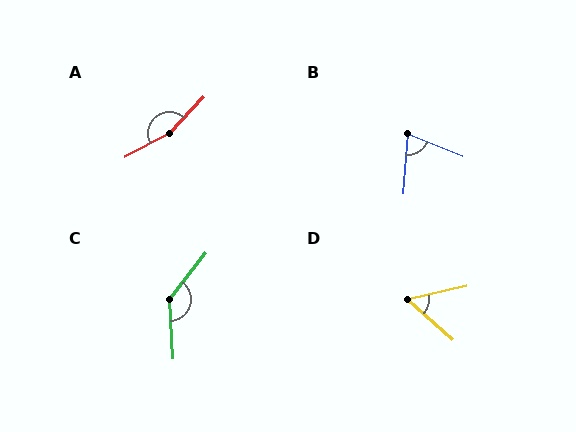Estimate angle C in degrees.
Approximately 139 degrees.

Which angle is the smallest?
D, at approximately 54 degrees.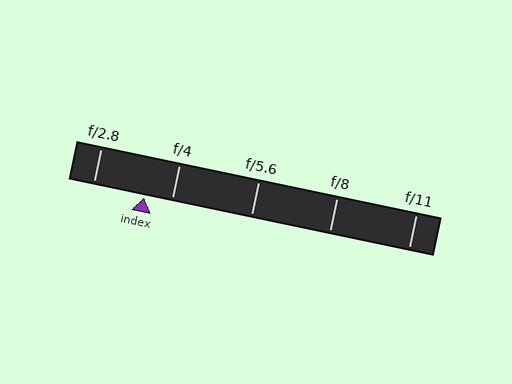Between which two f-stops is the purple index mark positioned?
The index mark is between f/2.8 and f/4.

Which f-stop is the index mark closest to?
The index mark is closest to f/4.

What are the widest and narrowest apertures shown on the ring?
The widest aperture shown is f/2.8 and the narrowest is f/11.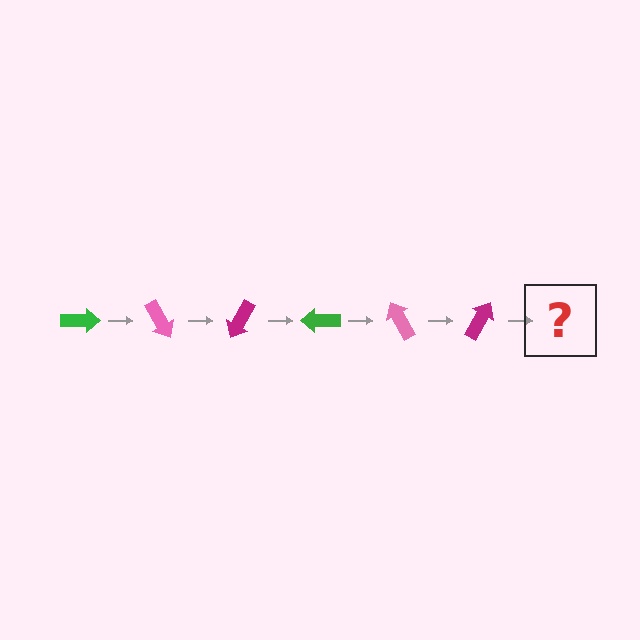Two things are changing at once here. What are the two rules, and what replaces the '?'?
The two rules are that it rotates 60 degrees each step and the color cycles through green, pink, and magenta. The '?' should be a green arrow, rotated 360 degrees from the start.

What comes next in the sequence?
The next element should be a green arrow, rotated 360 degrees from the start.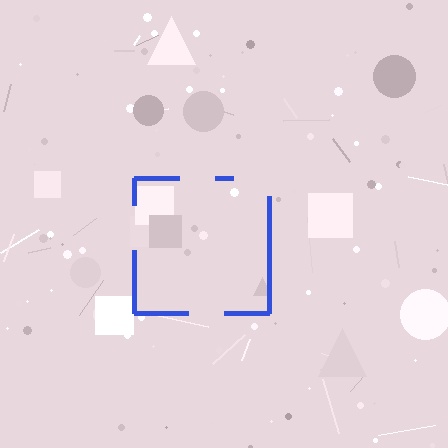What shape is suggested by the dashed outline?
The dashed outline suggests a square.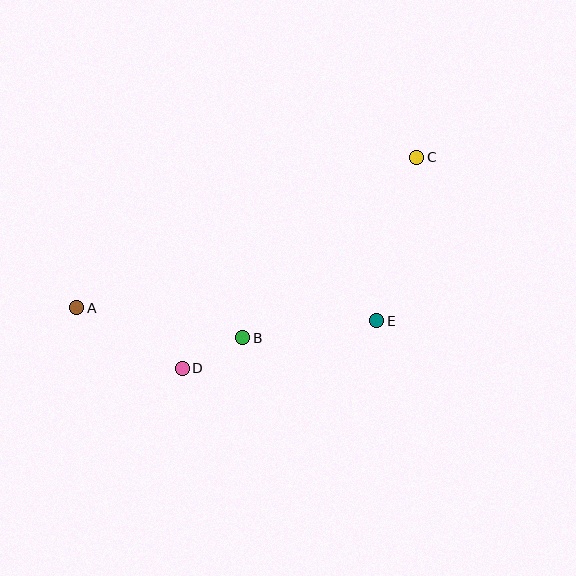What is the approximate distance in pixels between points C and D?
The distance between C and D is approximately 316 pixels.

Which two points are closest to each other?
Points B and D are closest to each other.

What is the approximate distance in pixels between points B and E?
The distance between B and E is approximately 135 pixels.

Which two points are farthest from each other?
Points A and C are farthest from each other.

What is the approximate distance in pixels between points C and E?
The distance between C and E is approximately 168 pixels.